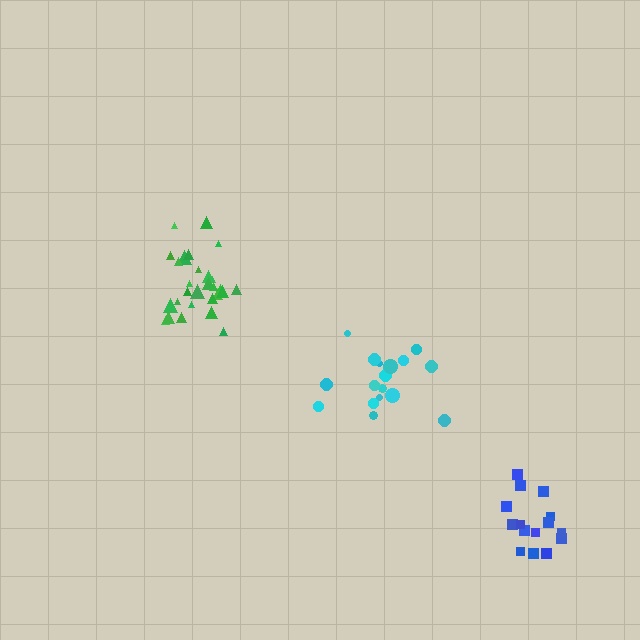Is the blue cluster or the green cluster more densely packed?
Green.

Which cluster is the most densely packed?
Green.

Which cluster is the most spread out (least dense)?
Cyan.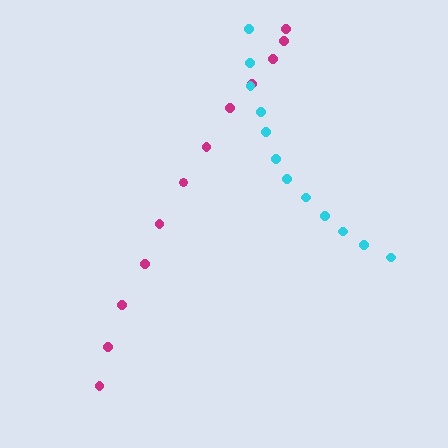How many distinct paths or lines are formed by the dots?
There are 2 distinct paths.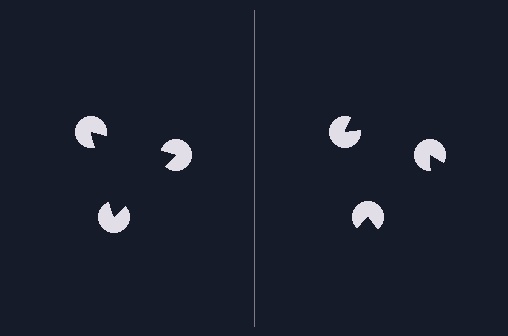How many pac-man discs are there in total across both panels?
6 — 3 on each side.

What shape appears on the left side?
An illusory triangle.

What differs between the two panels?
The pac-man discs are positioned identically on both sides; only the wedge orientations differ. On the left they align to a triangle; on the right they are misaligned.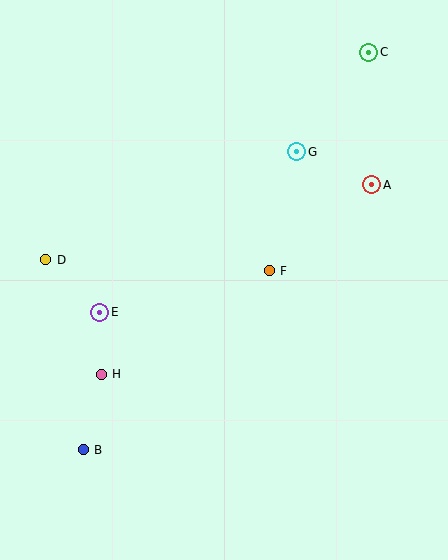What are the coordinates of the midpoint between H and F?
The midpoint between H and F is at (185, 322).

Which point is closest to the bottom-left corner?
Point B is closest to the bottom-left corner.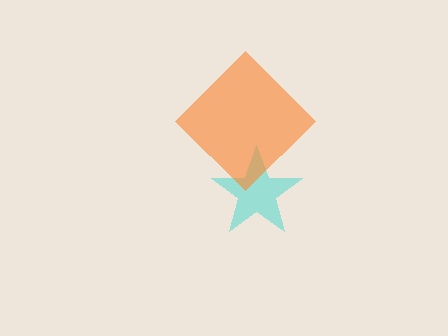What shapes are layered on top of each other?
The layered shapes are: a cyan star, an orange diamond.